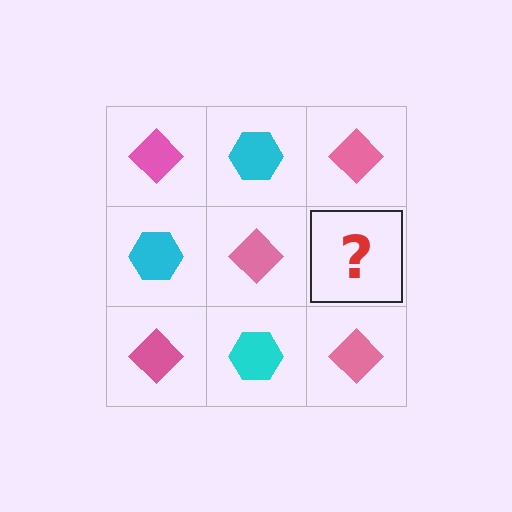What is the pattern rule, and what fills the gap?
The rule is that it alternates pink diamond and cyan hexagon in a checkerboard pattern. The gap should be filled with a cyan hexagon.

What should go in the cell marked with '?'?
The missing cell should contain a cyan hexagon.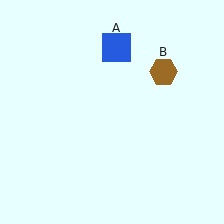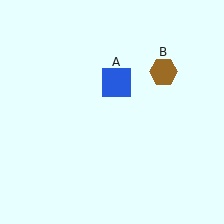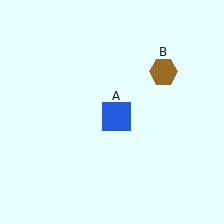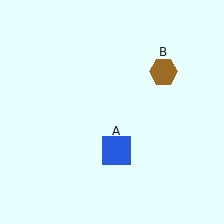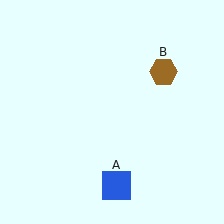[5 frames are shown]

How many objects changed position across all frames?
1 object changed position: blue square (object A).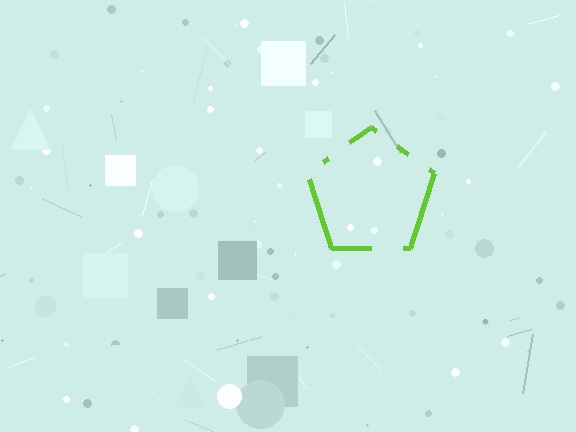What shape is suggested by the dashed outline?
The dashed outline suggests a pentagon.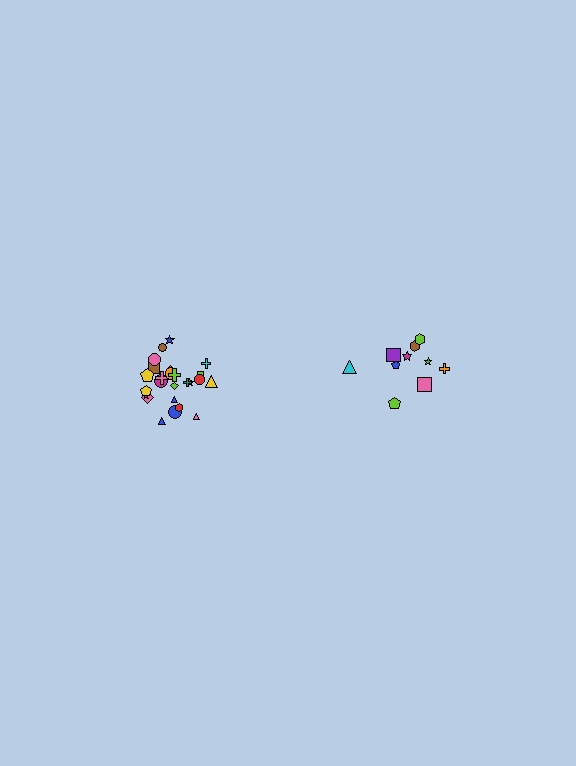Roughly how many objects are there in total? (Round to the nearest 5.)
Roughly 35 objects in total.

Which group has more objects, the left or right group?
The left group.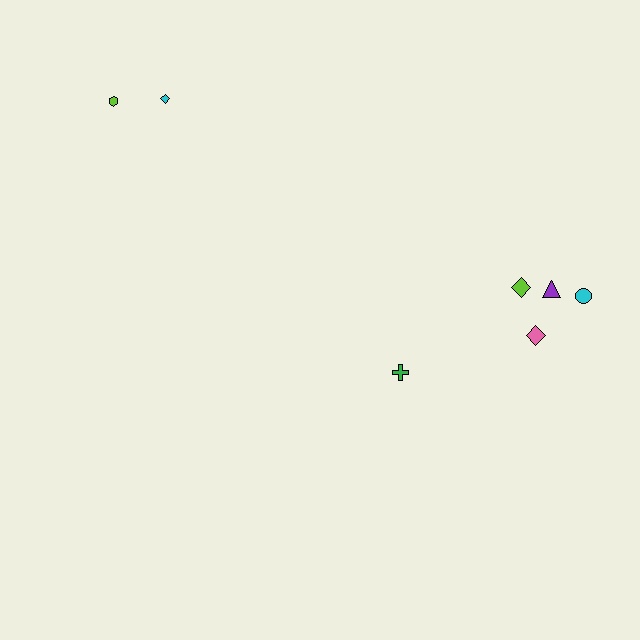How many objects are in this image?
There are 7 objects.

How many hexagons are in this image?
There is 1 hexagon.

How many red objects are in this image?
There are no red objects.